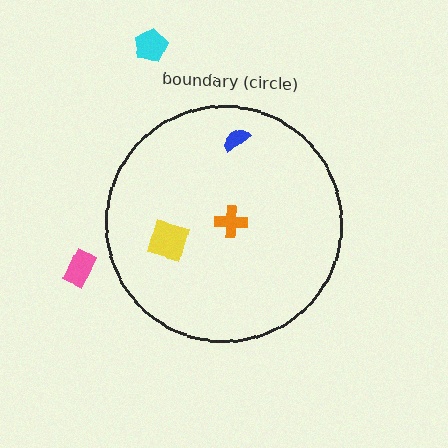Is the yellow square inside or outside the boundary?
Inside.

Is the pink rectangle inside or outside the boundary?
Outside.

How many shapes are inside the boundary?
3 inside, 2 outside.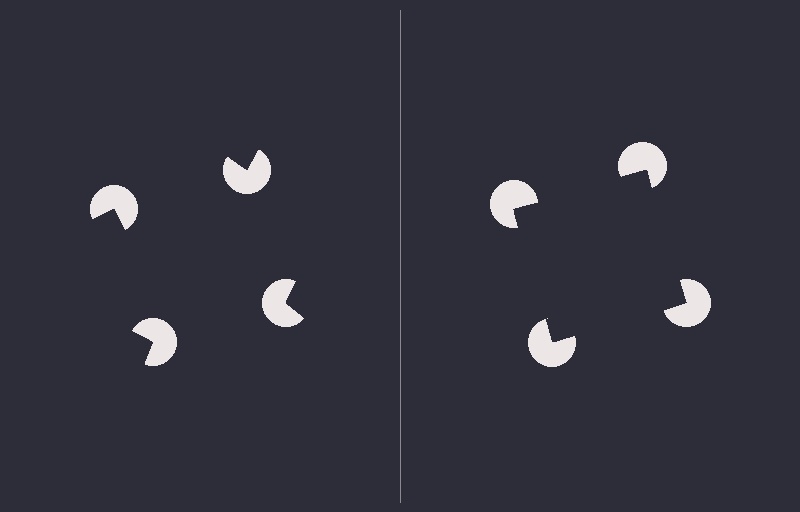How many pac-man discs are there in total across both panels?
8 — 4 on each side.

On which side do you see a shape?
An illusory square appears on the right side. On the left side the wedge cuts are rotated, so no coherent shape forms.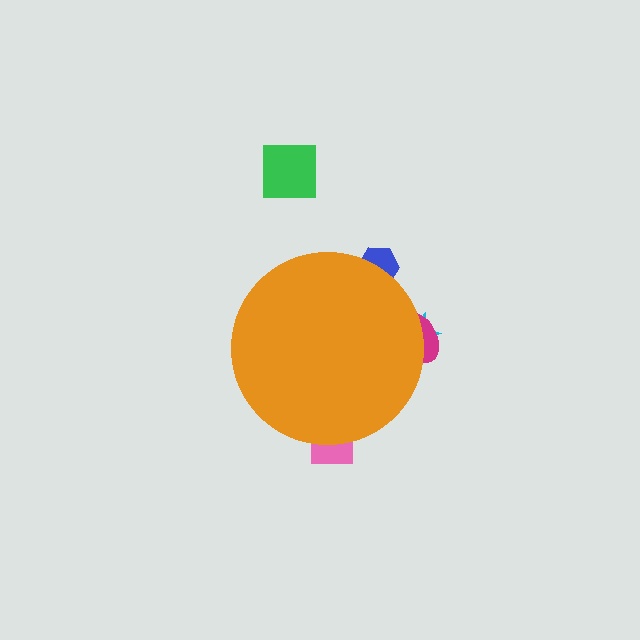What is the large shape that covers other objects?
An orange circle.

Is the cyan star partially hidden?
Yes, the cyan star is partially hidden behind the orange circle.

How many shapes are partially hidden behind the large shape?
4 shapes are partially hidden.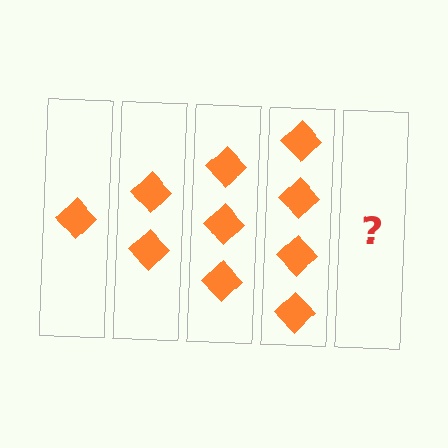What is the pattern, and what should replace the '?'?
The pattern is that each step adds one more diamond. The '?' should be 5 diamonds.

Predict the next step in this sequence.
The next step is 5 diamonds.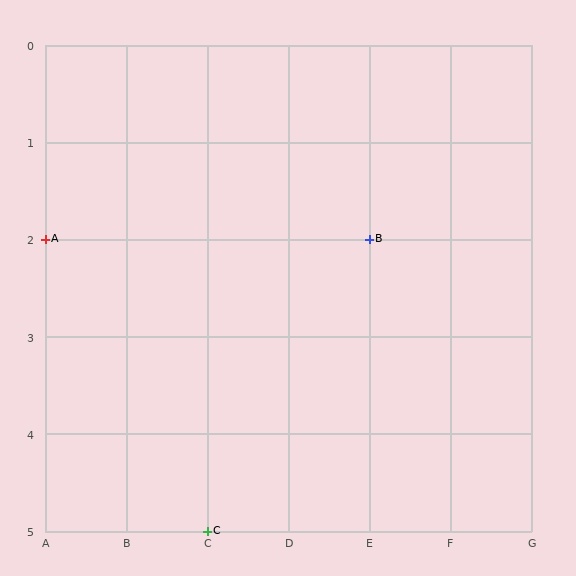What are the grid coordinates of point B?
Point B is at grid coordinates (E, 2).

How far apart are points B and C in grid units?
Points B and C are 2 columns and 3 rows apart (about 3.6 grid units diagonally).